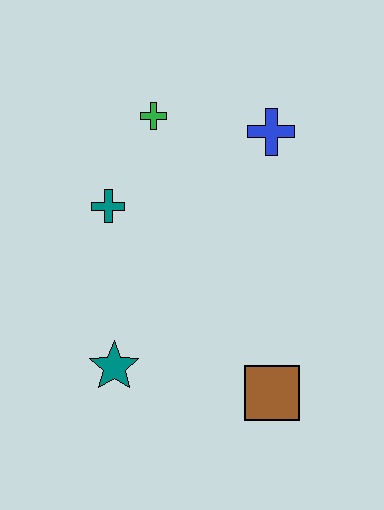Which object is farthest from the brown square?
The green cross is farthest from the brown square.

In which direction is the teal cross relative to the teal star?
The teal cross is above the teal star.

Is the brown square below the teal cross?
Yes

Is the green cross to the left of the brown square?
Yes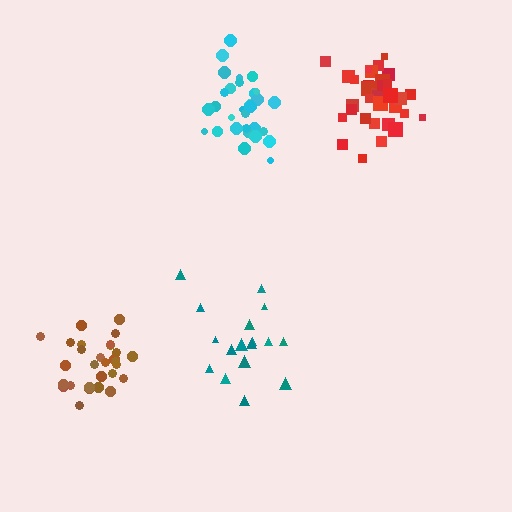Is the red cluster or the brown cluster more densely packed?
Red.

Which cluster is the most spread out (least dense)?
Teal.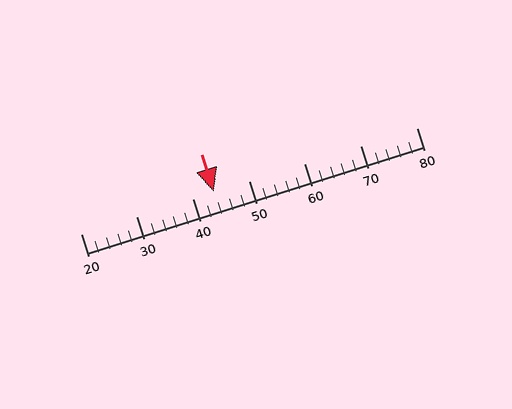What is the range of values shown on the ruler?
The ruler shows values from 20 to 80.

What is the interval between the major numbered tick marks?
The major tick marks are spaced 10 units apart.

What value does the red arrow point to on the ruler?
The red arrow points to approximately 44.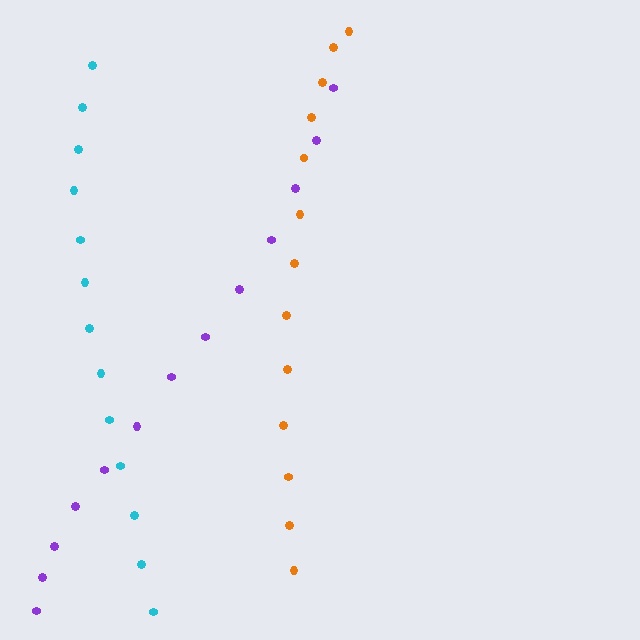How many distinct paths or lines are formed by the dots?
There are 3 distinct paths.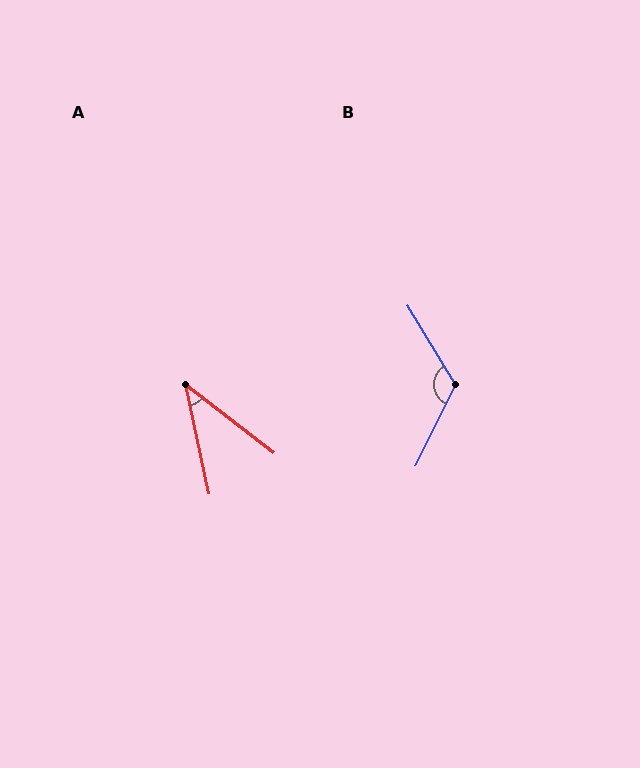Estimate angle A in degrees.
Approximately 40 degrees.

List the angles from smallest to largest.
A (40°), B (122°).